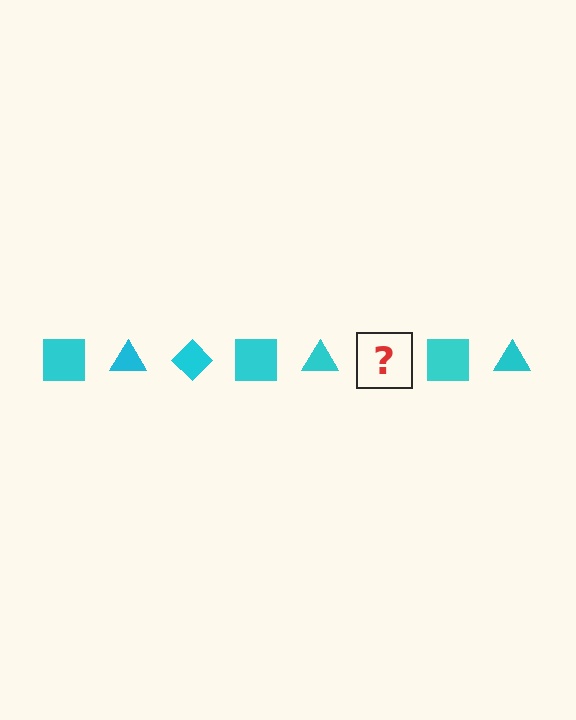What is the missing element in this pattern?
The missing element is a cyan diamond.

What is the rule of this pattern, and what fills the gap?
The rule is that the pattern cycles through square, triangle, diamond shapes in cyan. The gap should be filled with a cyan diamond.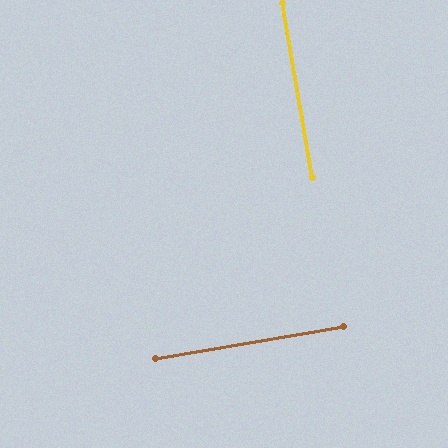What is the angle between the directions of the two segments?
Approximately 90 degrees.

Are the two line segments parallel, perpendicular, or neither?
Perpendicular — they meet at approximately 90°.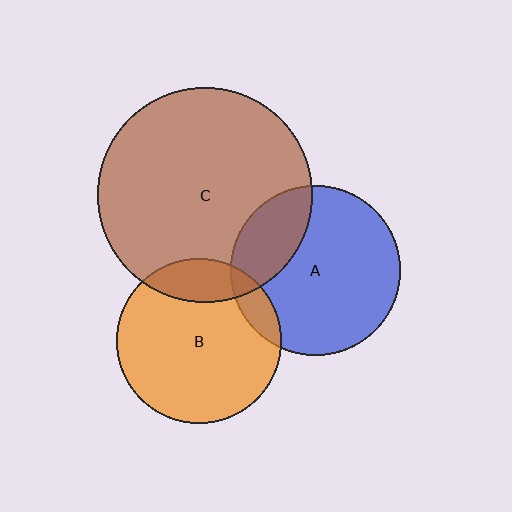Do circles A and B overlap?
Yes.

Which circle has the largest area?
Circle C (brown).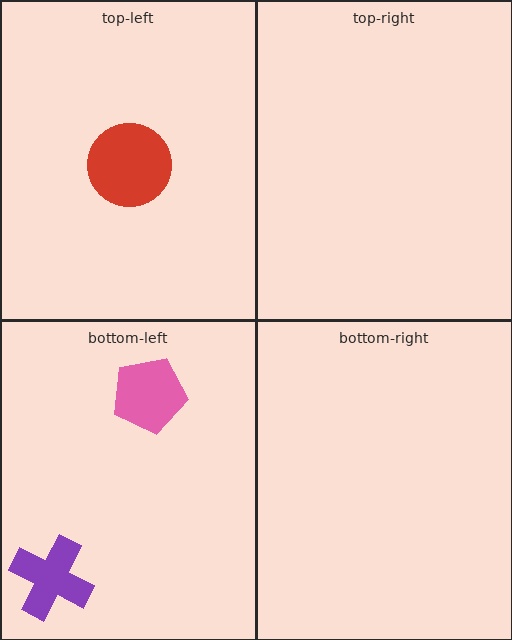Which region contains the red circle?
The top-left region.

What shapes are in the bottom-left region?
The purple cross, the pink pentagon.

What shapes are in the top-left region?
The red circle.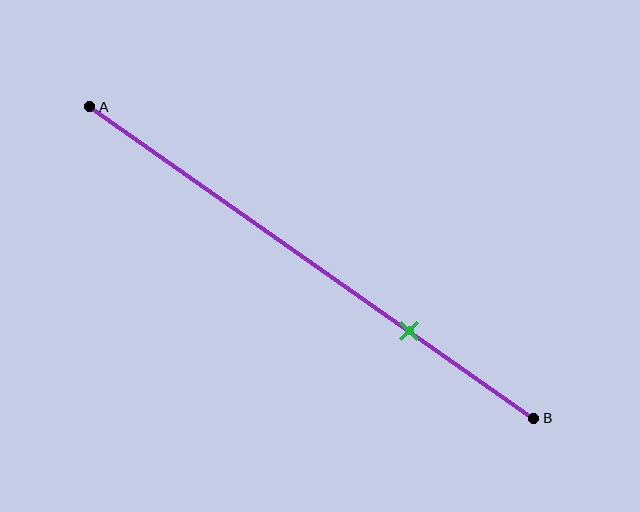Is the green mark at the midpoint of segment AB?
No, the mark is at about 70% from A, not at the 50% midpoint.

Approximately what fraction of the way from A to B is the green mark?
The green mark is approximately 70% of the way from A to B.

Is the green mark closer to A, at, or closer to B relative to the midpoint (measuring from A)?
The green mark is closer to point B than the midpoint of segment AB.